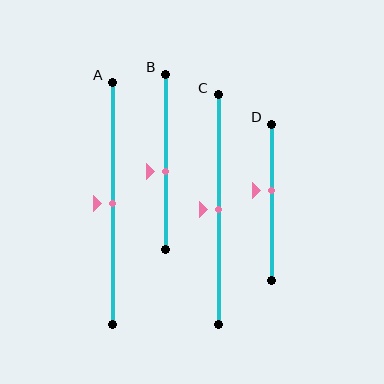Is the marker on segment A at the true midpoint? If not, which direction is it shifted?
Yes, the marker on segment A is at the true midpoint.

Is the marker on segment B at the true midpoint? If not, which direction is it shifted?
No, the marker on segment B is shifted downward by about 5% of the segment length.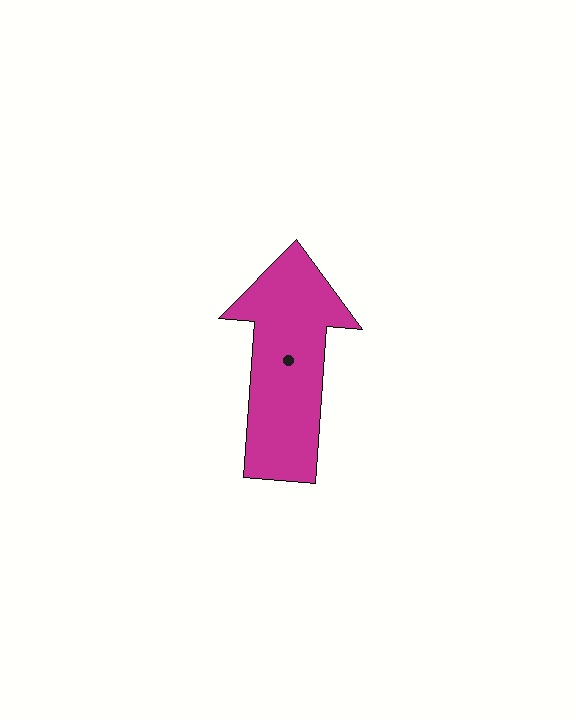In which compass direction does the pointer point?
North.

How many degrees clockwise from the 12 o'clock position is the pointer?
Approximately 4 degrees.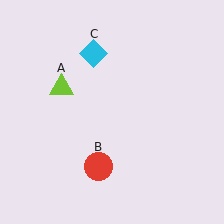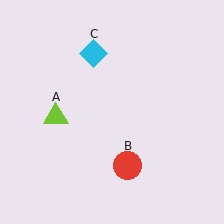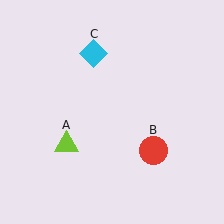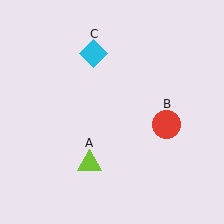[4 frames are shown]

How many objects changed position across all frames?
2 objects changed position: lime triangle (object A), red circle (object B).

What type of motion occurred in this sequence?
The lime triangle (object A), red circle (object B) rotated counterclockwise around the center of the scene.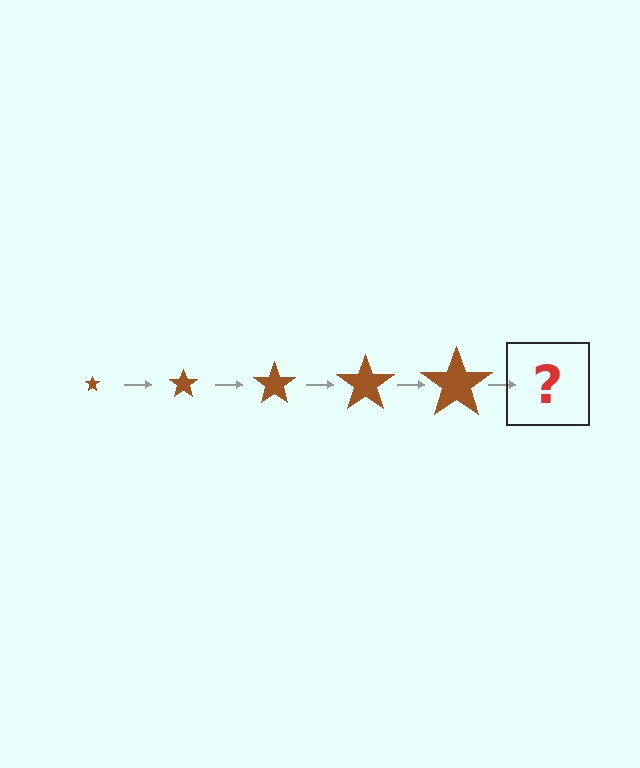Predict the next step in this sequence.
The next step is a brown star, larger than the previous one.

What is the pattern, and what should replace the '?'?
The pattern is that the star gets progressively larger each step. The '?' should be a brown star, larger than the previous one.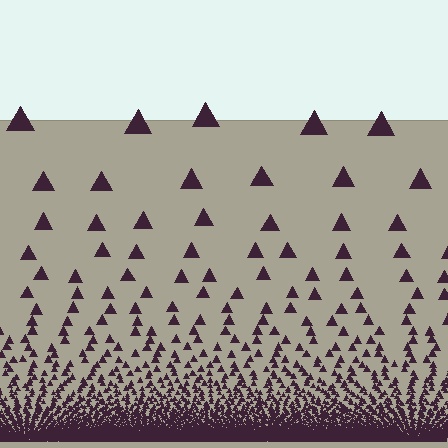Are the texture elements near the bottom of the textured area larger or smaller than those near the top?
Smaller. The gradient is inverted — elements near the bottom are smaller and denser.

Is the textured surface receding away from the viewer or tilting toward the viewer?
The surface appears to tilt toward the viewer. Texture elements get larger and sparser toward the top.